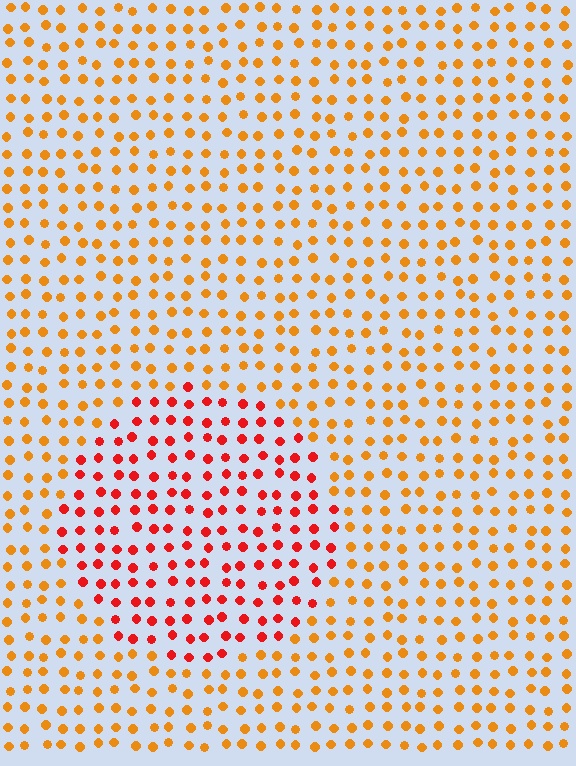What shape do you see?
I see a circle.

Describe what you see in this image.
The image is filled with small orange elements in a uniform arrangement. A circle-shaped region is visible where the elements are tinted to a slightly different hue, forming a subtle color boundary.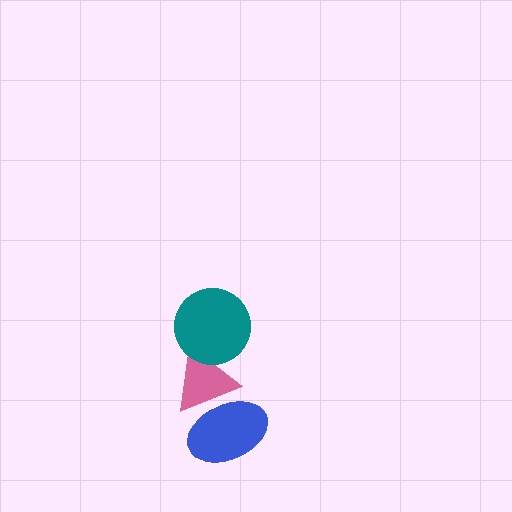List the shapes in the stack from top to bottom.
From top to bottom: the teal circle, the pink triangle, the blue ellipse.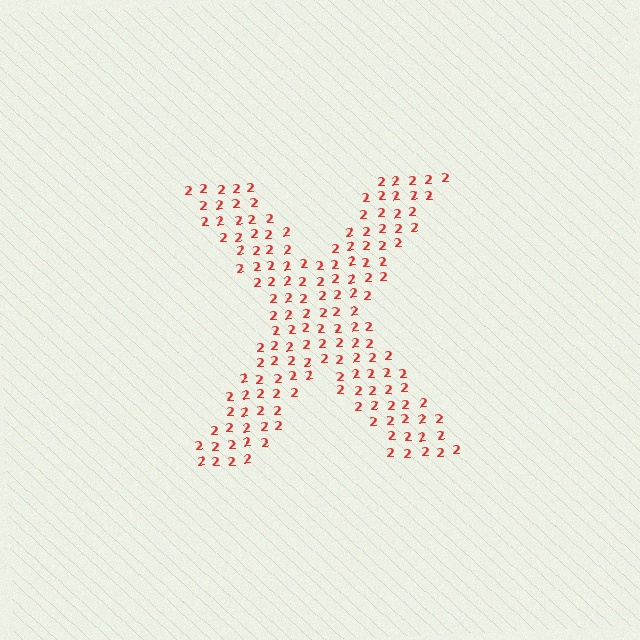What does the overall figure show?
The overall figure shows the letter X.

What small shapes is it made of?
It is made of small digit 2's.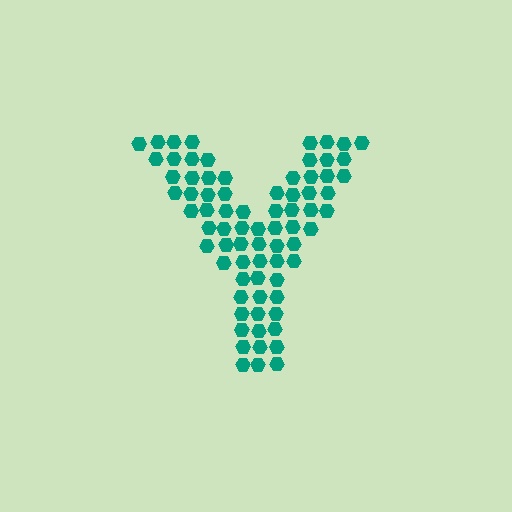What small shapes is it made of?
It is made of small hexagons.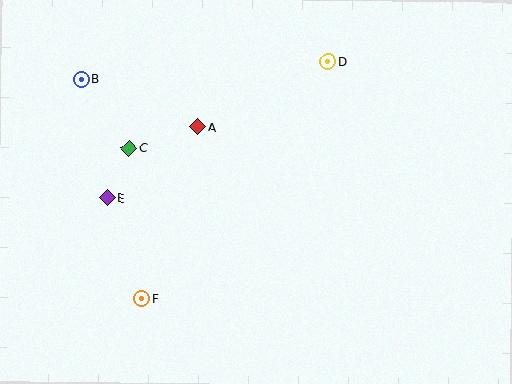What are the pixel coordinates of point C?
Point C is at (129, 148).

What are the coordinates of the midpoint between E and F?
The midpoint between E and F is at (124, 248).